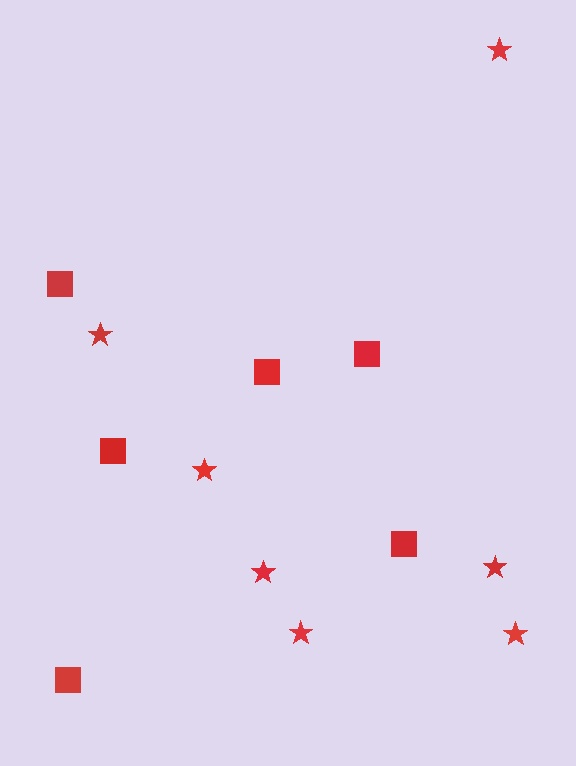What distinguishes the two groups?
There are 2 groups: one group of squares (6) and one group of stars (7).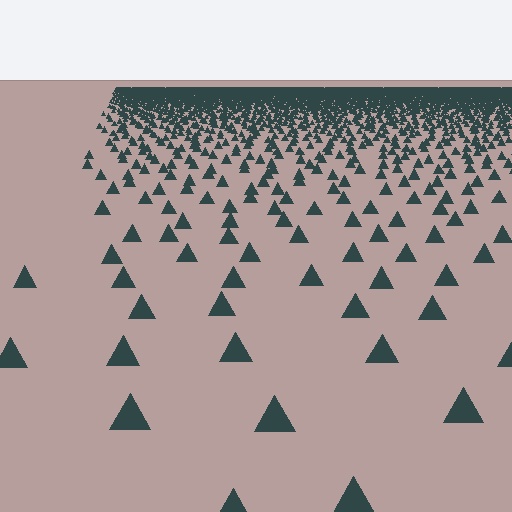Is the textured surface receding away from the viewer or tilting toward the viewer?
The surface is receding away from the viewer. Texture elements get smaller and denser toward the top.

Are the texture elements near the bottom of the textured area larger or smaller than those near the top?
Larger. Near the bottom, elements are closer to the viewer and appear at a bigger on-screen size.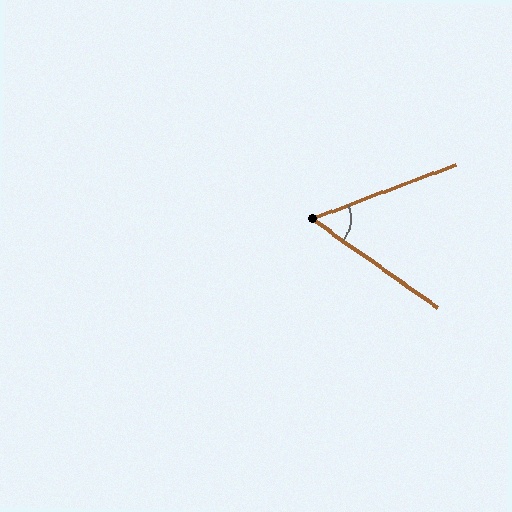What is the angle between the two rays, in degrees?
Approximately 56 degrees.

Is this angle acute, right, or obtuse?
It is acute.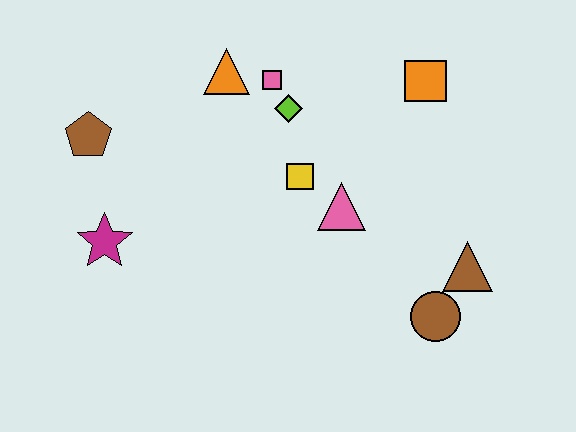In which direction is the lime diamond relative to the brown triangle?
The lime diamond is to the left of the brown triangle.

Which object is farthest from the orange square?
The magenta star is farthest from the orange square.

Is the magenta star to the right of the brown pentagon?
Yes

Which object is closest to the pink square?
The lime diamond is closest to the pink square.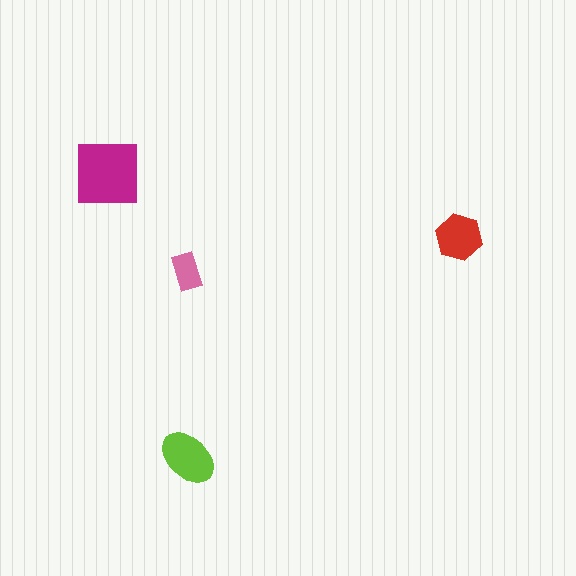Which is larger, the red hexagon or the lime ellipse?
The lime ellipse.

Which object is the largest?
The magenta square.